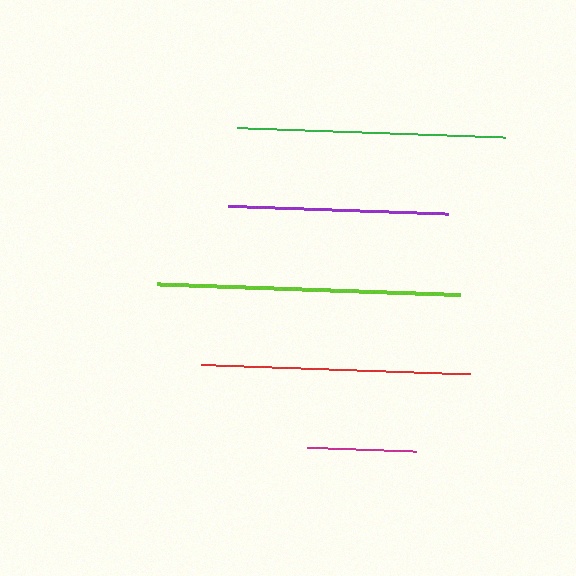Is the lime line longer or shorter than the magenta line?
The lime line is longer than the magenta line.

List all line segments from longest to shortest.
From longest to shortest: lime, red, green, purple, magenta.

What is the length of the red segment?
The red segment is approximately 269 pixels long.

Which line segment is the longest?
The lime line is the longest at approximately 304 pixels.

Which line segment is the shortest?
The magenta line is the shortest at approximately 109 pixels.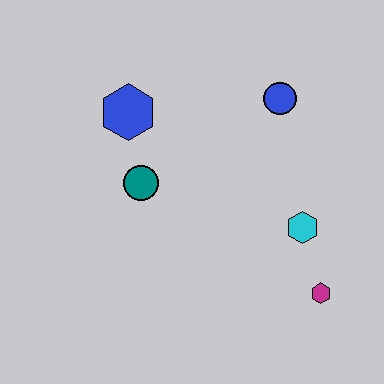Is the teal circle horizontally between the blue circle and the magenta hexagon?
No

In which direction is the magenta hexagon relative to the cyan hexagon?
The magenta hexagon is below the cyan hexagon.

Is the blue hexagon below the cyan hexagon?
No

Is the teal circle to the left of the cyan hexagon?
Yes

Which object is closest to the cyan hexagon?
The magenta hexagon is closest to the cyan hexagon.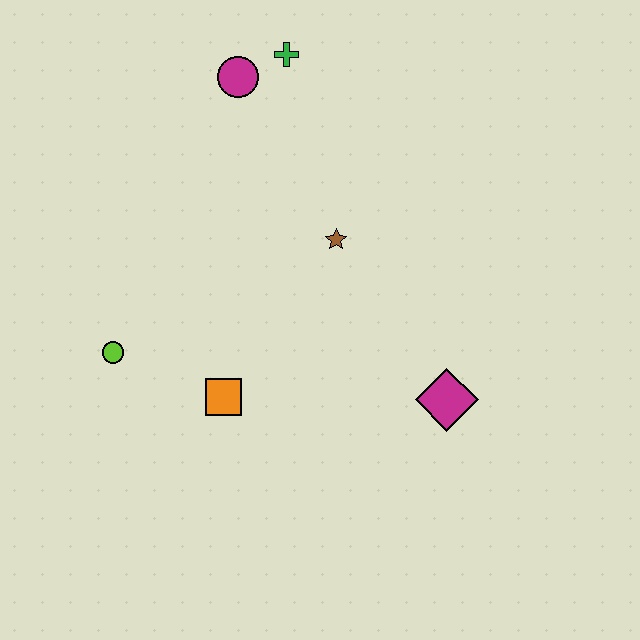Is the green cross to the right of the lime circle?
Yes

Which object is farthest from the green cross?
The magenta diamond is farthest from the green cross.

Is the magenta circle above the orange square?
Yes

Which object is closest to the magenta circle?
The green cross is closest to the magenta circle.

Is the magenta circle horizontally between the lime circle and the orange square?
No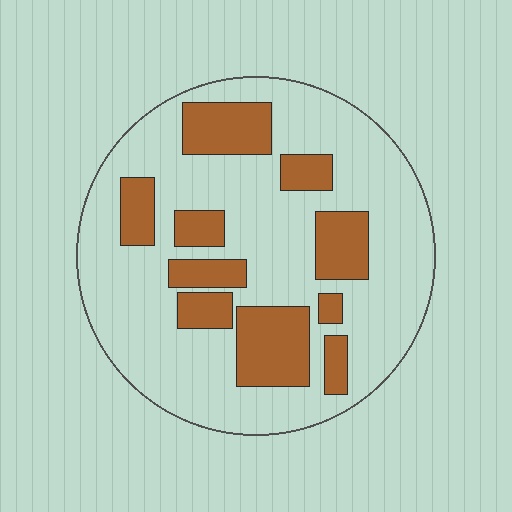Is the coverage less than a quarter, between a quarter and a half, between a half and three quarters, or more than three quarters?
Between a quarter and a half.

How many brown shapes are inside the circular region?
10.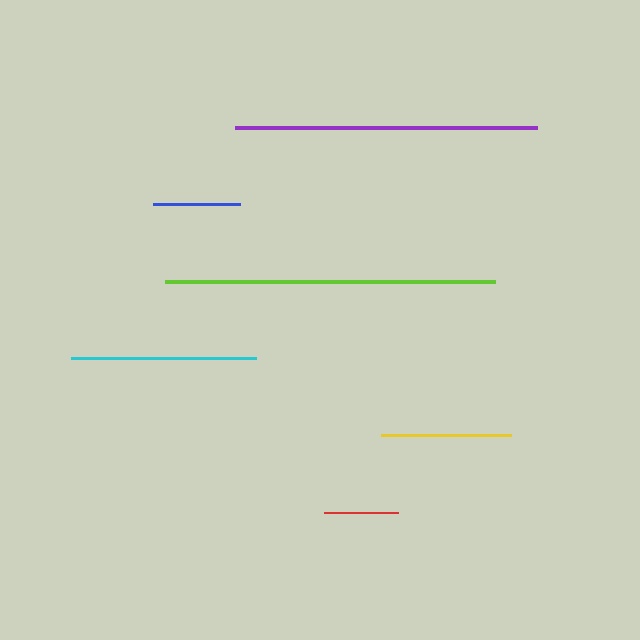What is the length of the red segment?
The red segment is approximately 74 pixels long.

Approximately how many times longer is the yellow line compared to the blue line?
The yellow line is approximately 1.5 times the length of the blue line.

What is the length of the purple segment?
The purple segment is approximately 302 pixels long.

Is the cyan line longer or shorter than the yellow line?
The cyan line is longer than the yellow line.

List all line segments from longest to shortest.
From longest to shortest: lime, purple, cyan, yellow, blue, red.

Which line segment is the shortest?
The red line is the shortest at approximately 74 pixels.